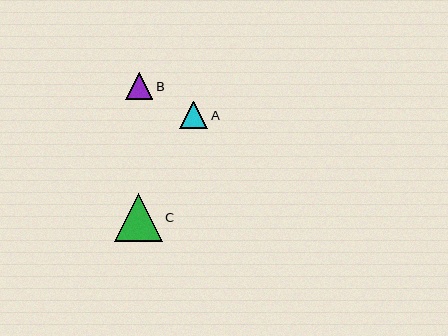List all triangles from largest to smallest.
From largest to smallest: C, A, B.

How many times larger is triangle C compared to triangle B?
Triangle C is approximately 1.8 times the size of triangle B.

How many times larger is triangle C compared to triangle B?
Triangle C is approximately 1.8 times the size of triangle B.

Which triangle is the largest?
Triangle C is the largest with a size of approximately 48 pixels.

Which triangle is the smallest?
Triangle B is the smallest with a size of approximately 27 pixels.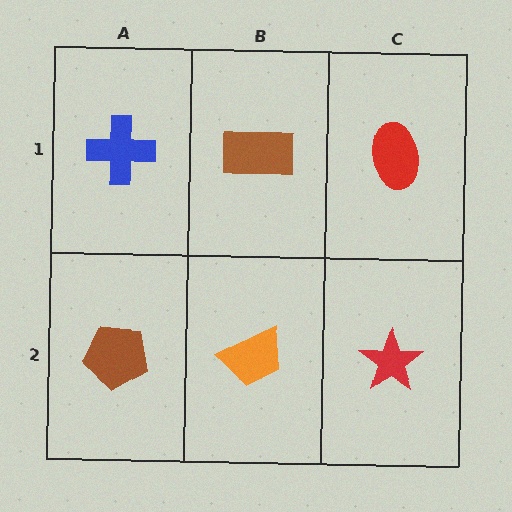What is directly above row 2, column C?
A red ellipse.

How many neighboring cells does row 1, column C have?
2.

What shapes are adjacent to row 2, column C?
A red ellipse (row 1, column C), an orange trapezoid (row 2, column B).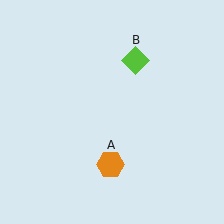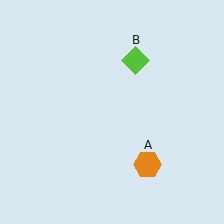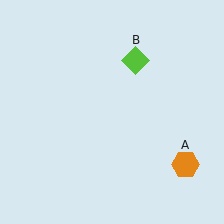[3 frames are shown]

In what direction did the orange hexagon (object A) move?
The orange hexagon (object A) moved right.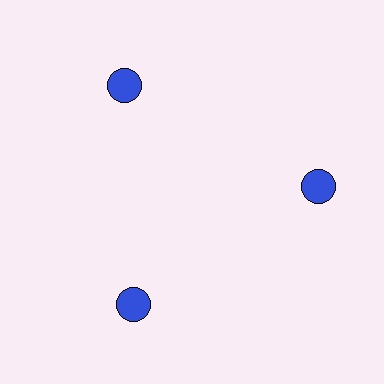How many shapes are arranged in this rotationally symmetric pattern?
There are 3 shapes, arranged in 3 groups of 1.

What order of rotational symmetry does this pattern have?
This pattern has 3-fold rotational symmetry.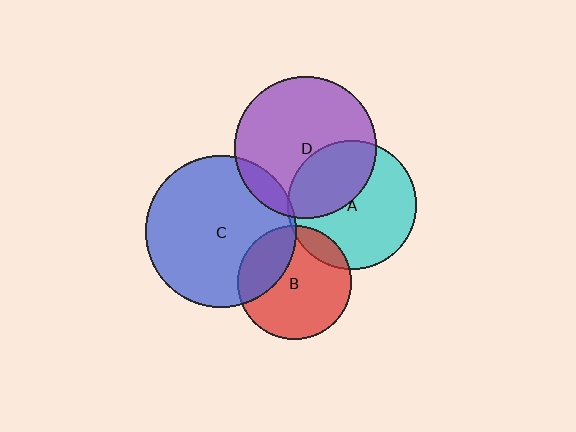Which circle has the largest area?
Circle C (blue).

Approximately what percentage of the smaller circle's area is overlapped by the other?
Approximately 10%.